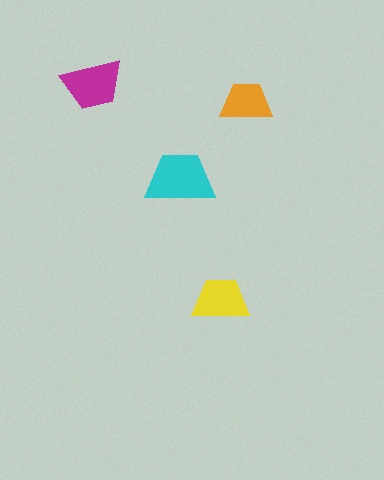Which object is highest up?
The magenta trapezoid is topmost.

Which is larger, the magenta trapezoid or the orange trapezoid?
The magenta one.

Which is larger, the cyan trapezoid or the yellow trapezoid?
The cyan one.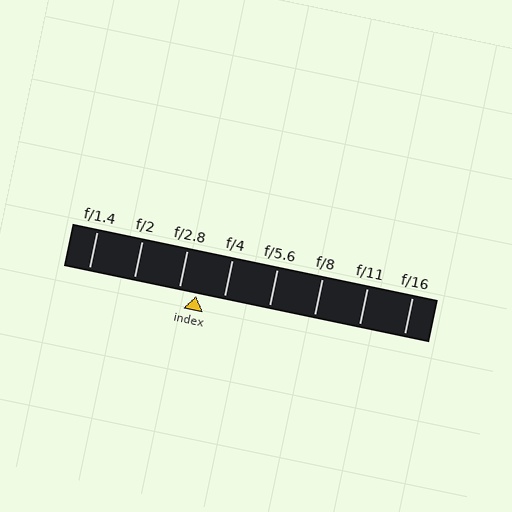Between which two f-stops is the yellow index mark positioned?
The index mark is between f/2.8 and f/4.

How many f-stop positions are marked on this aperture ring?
There are 8 f-stop positions marked.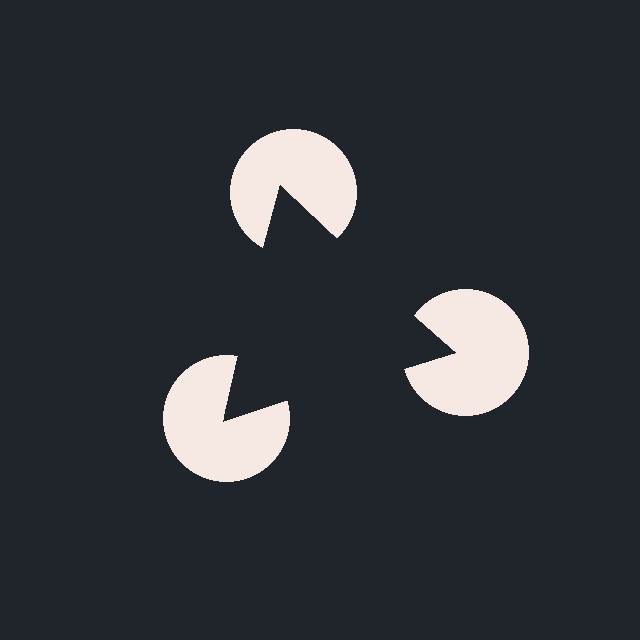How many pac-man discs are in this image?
There are 3 — one at each vertex of the illusory triangle.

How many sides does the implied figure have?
3 sides.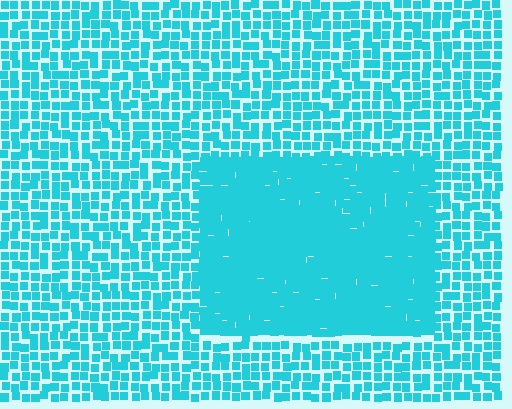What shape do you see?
I see a rectangle.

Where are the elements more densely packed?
The elements are more densely packed inside the rectangle boundary.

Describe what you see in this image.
The image contains small cyan elements arranged at two different densities. A rectangle-shaped region is visible where the elements are more densely packed than the surrounding area.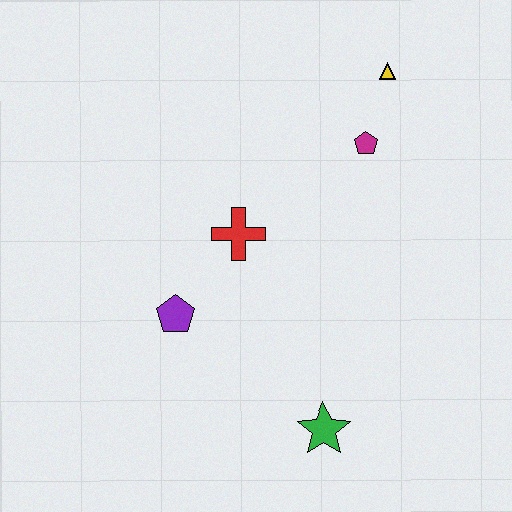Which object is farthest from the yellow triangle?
The green star is farthest from the yellow triangle.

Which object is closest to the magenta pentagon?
The yellow triangle is closest to the magenta pentagon.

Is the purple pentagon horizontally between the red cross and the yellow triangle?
No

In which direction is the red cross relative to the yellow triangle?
The red cross is below the yellow triangle.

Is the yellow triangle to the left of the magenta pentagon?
No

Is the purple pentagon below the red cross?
Yes